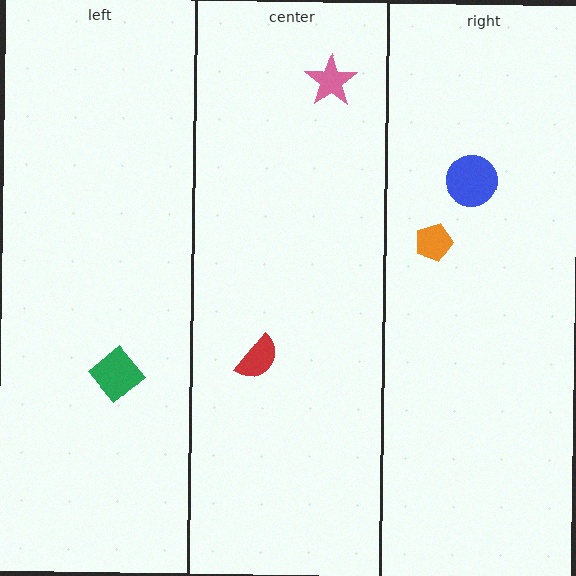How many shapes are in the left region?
1.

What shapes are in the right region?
The blue circle, the orange pentagon.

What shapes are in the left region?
The green diamond.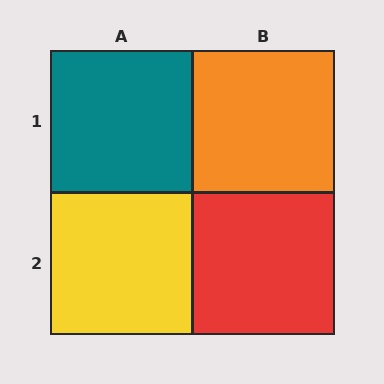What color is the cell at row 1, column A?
Teal.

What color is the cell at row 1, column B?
Orange.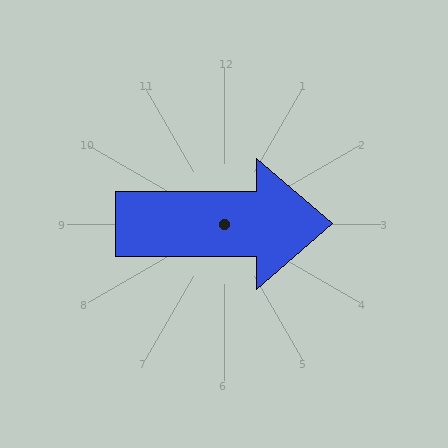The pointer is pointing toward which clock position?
Roughly 3 o'clock.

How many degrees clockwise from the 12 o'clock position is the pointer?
Approximately 90 degrees.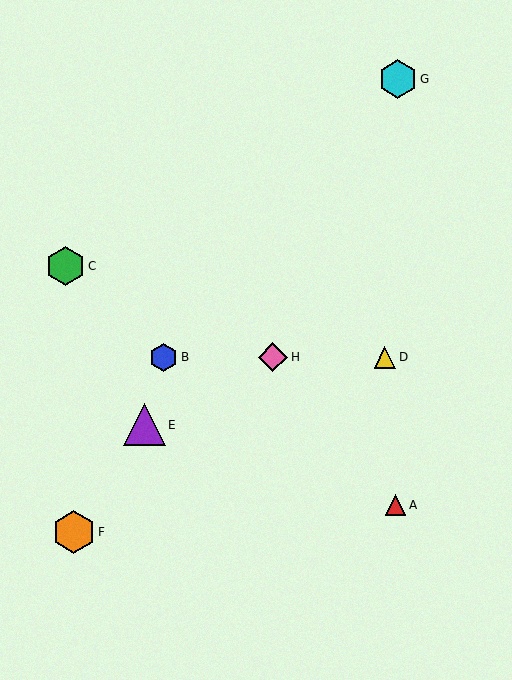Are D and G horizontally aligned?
No, D is at y≈357 and G is at y≈79.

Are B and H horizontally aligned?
Yes, both are at y≈357.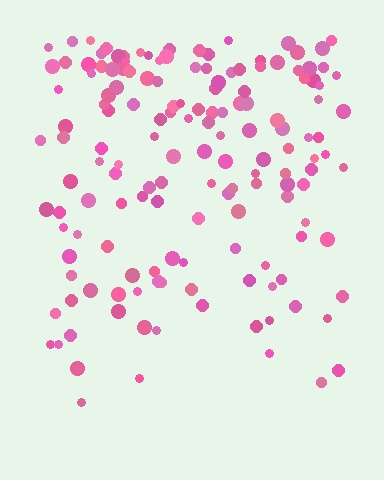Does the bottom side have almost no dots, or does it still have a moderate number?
Still a moderate number, just noticeably fewer than the top.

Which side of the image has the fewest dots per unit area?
The bottom.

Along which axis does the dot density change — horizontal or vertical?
Vertical.